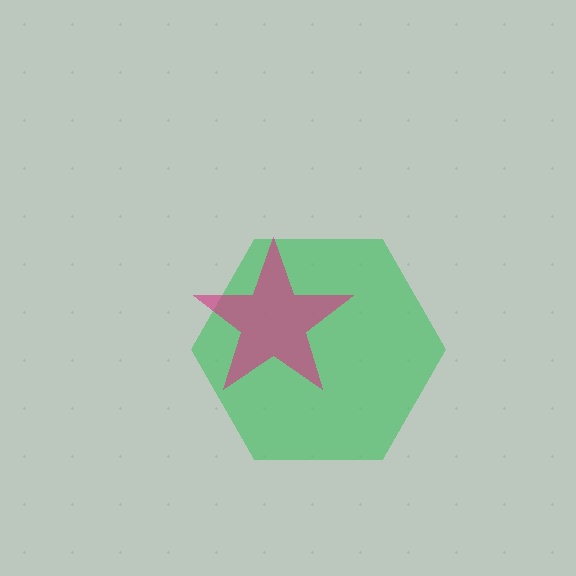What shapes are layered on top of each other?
The layered shapes are: a green hexagon, a magenta star.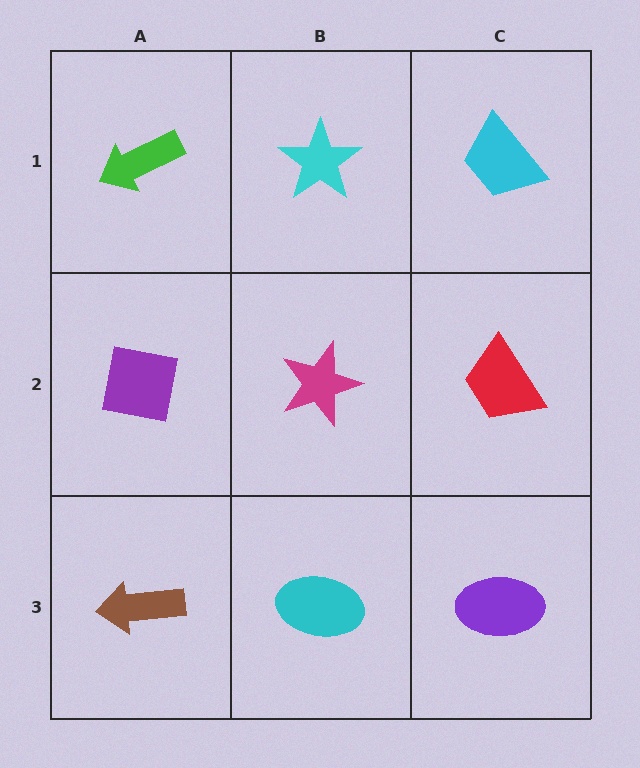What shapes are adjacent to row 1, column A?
A purple square (row 2, column A), a cyan star (row 1, column B).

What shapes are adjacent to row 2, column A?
A green arrow (row 1, column A), a brown arrow (row 3, column A), a magenta star (row 2, column B).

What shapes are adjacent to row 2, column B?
A cyan star (row 1, column B), a cyan ellipse (row 3, column B), a purple square (row 2, column A), a red trapezoid (row 2, column C).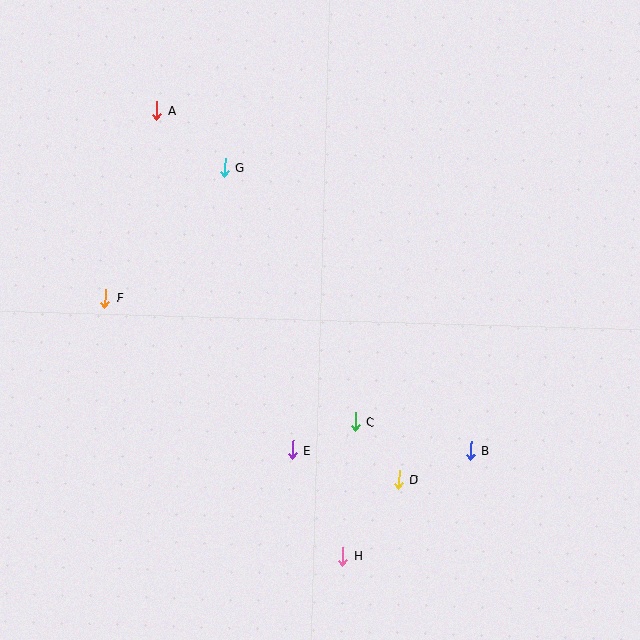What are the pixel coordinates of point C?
Point C is at (355, 422).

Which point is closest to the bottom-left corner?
Point E is closest to the bottom-left corner.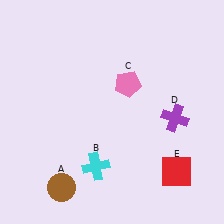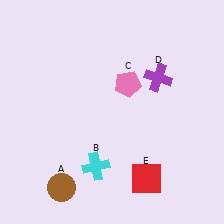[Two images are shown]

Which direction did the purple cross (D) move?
The purple cross (D) moved up.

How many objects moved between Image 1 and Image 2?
2 objects moved between the two images.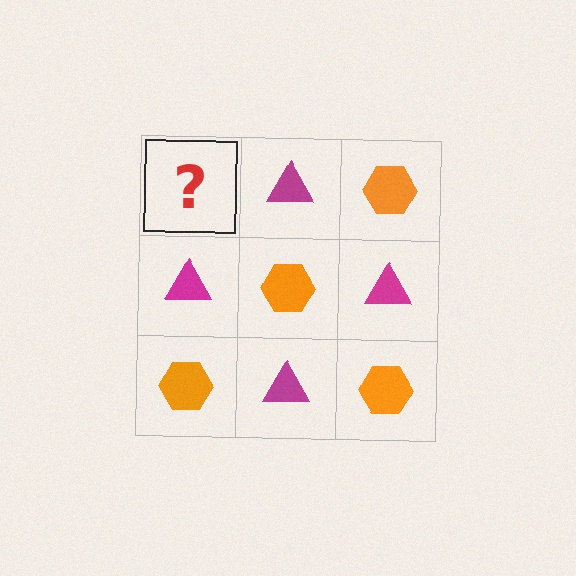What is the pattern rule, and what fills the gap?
The rule is that it alternates orange hexagon and magenta triangle in a checkerboard pattern. The gap should be filled with an orange hexagon.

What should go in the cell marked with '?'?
The missing cell should contain an orange hexagon.